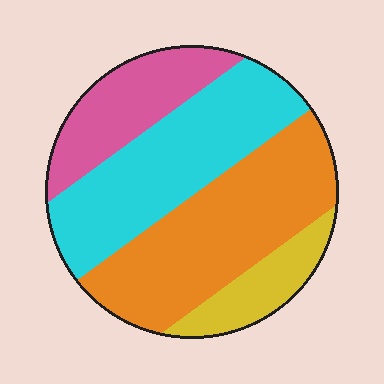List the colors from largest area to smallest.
From largest to smallest: orange, cyan, pink, yellow.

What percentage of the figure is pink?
Pink takes up about one sixth (1/6) of the figure.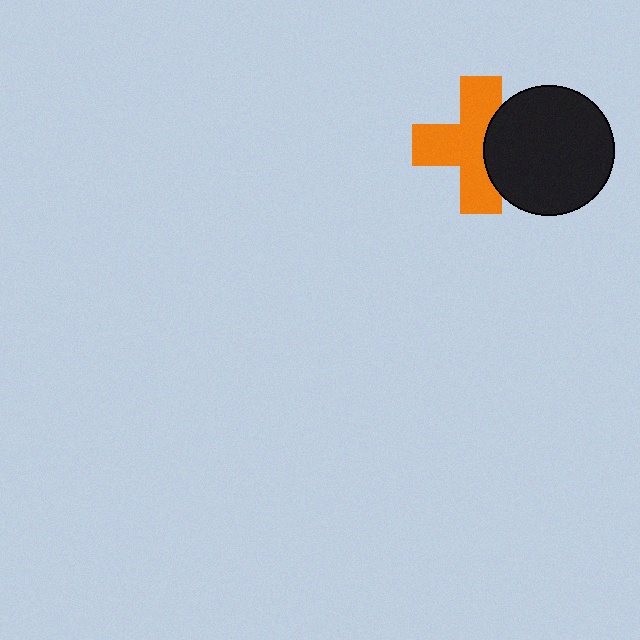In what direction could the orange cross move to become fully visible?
The orange cross could move left. That would shift it out from behind the black circle entirely.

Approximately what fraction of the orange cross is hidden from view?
Roughly 32% of the orange cross is hidden behind the black circle.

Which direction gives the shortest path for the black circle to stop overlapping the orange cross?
Moving right gives the shortest separation.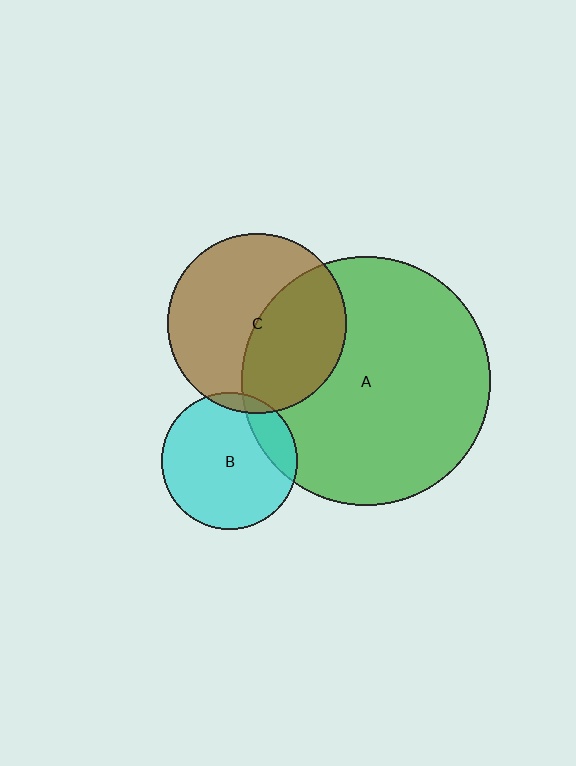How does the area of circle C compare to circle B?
Approximately 1.7 times.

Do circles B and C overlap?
Yes.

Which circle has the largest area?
Circle A (green).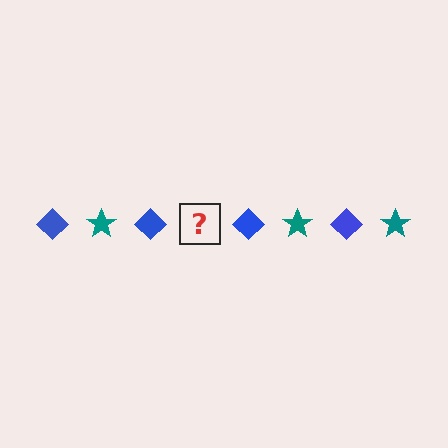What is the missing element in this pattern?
The missing element is a teal star.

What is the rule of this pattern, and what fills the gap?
The rule is that the pattern alternates between blue diamond and teal star. The gap should be filled with a teal star.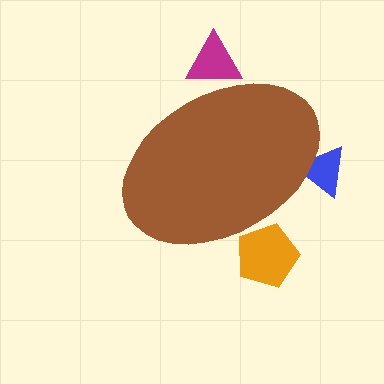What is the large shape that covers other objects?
A brown ellipse.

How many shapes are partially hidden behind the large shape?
4 shapes are partially hidden.